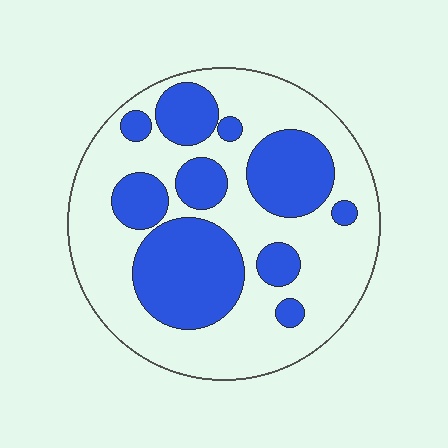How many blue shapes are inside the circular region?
10.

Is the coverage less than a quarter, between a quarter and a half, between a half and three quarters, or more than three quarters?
Between a quarter and a half.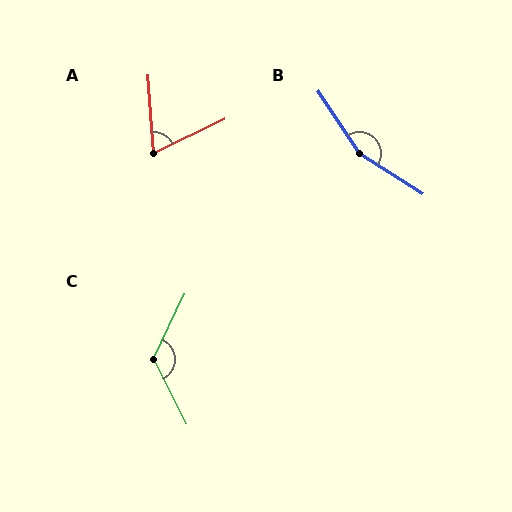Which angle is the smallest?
A, at approximately 68 degrees.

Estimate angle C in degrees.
Approximately 128 degrees.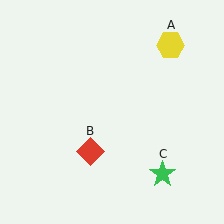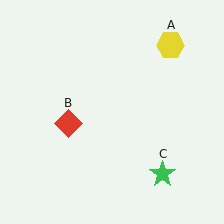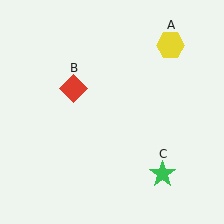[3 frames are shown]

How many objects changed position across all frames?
1 object changed position: red diamond (object B).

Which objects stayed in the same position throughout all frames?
Yellow hexagon (object A) and green star (object C) remained stationary.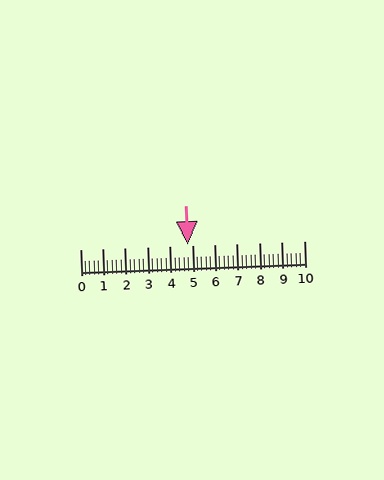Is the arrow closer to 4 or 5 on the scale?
The arrow is closer to 5.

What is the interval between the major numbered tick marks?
The major tick marks are spaced 1 units apart.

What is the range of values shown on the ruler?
The ruler shows values from 0 to 10.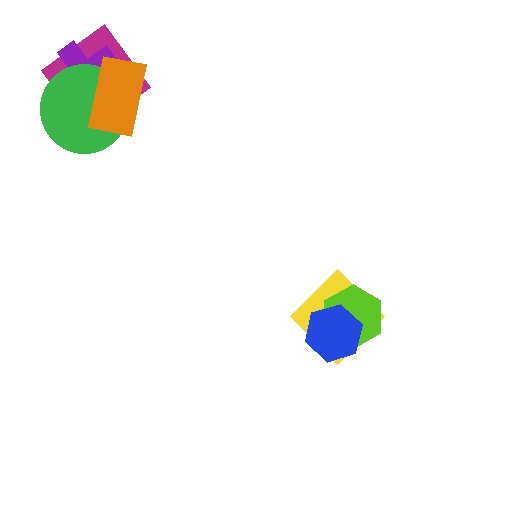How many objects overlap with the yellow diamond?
2 objects overlap with the yellow diamond.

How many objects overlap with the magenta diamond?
3 objects overlap with the magenta diamond.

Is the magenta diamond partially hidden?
Yes, it is partially covered by another shape.